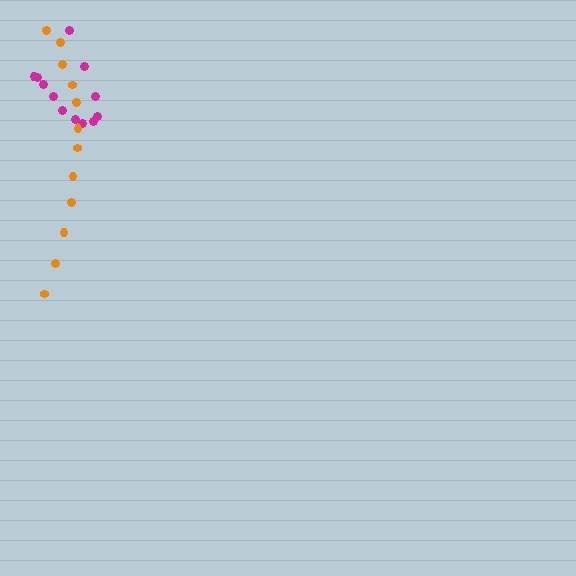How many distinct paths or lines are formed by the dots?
There are 2 distinct paths.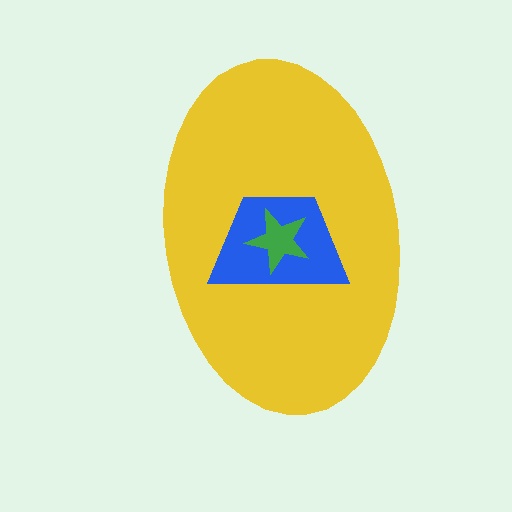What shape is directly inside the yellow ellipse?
The blue trapezoid.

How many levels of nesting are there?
3.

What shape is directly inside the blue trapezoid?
The green star.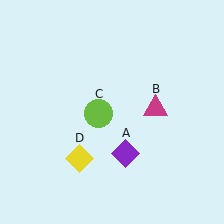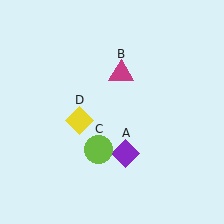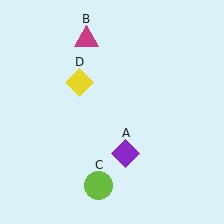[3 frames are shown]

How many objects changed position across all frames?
3 objects changed position: magenta triangle (object B), lime circle (object C), yellow diamond (object D).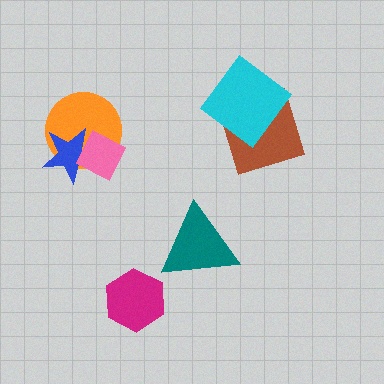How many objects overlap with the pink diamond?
2 objects overlap with the pink diamond.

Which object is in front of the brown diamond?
The cyan diamond is in front of the brown diamond.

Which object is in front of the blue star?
The pink diamond is in front of the blue star.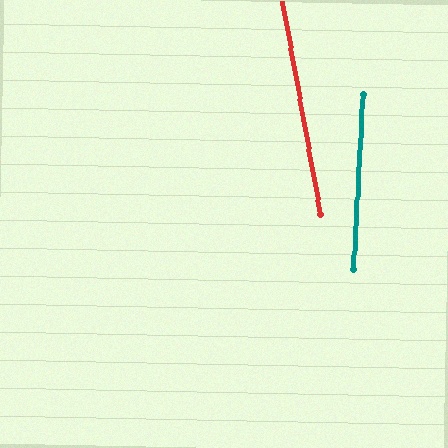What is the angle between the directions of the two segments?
Approximately 13 degrees.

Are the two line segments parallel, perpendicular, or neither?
Neither parallel nor perpendicular — they differ by about 13°.